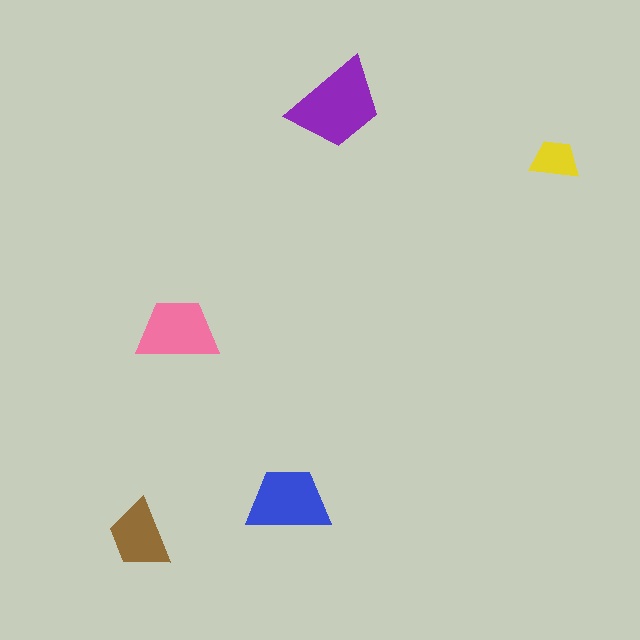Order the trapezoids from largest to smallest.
the purple one, the blue one, the pink one, the brown one, the yellow one.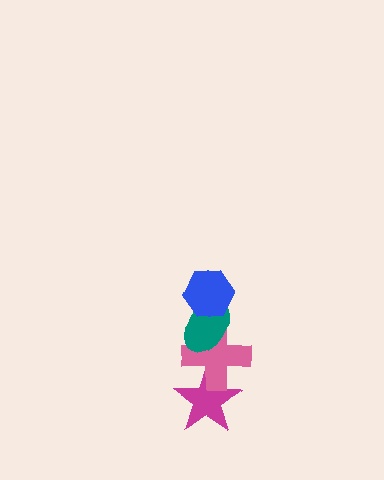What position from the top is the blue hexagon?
The blue hexagon is 1st from the top.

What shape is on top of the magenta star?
The pink cross is on top of the magenta star.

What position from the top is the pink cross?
The pink cross is 3rd from the top.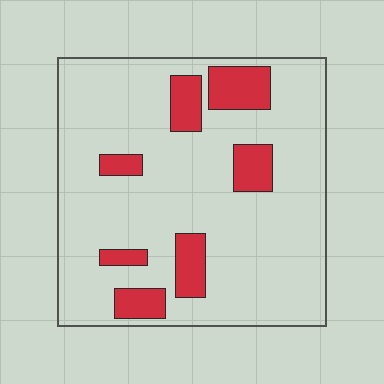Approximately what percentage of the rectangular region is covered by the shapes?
Approximately 15%.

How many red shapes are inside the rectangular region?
7.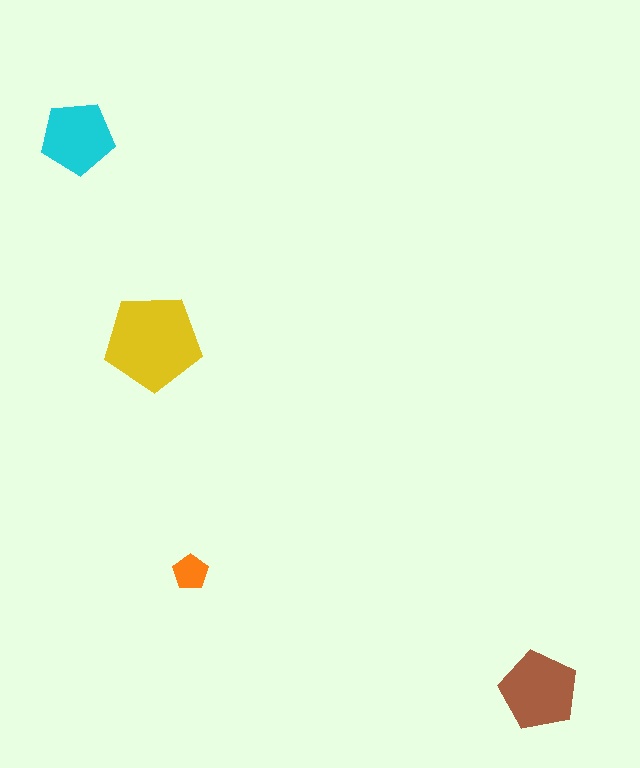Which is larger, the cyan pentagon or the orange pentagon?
The cyan one.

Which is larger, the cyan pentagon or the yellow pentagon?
The yellow one.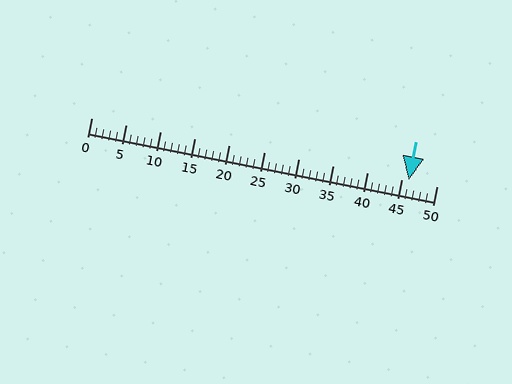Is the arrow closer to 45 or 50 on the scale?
The arrow is closer to 45.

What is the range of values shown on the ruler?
The ruler shows values from 0 to 50.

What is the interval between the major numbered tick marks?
The major tick marks are spaced 5 units apart.